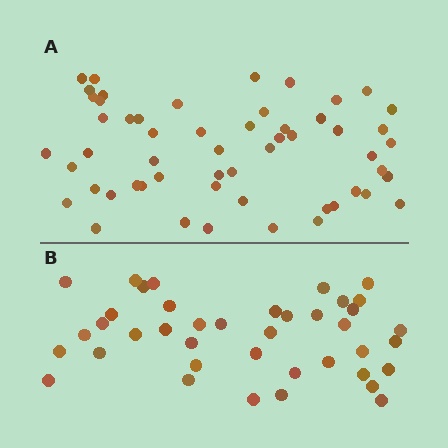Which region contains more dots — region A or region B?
Region A (the top region) has more dots.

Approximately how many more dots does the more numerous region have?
Region A has approximately 15 more dots than region B.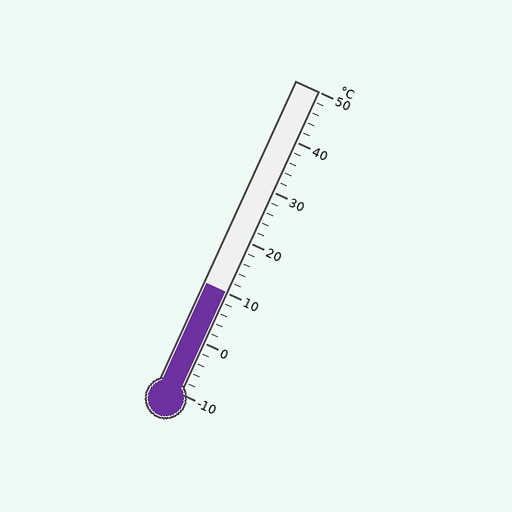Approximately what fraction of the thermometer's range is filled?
The thermometer is filled to approximately 35% of its range.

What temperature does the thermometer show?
The thermometer shows approximately 10°C.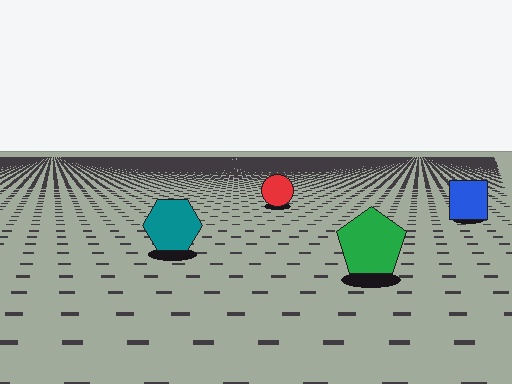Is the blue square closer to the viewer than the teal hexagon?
No. The teal hexagon is closer — you can tell from the texture gradient: the ground texture is coarser near it.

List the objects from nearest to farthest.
From nearest to farthest: the green pentagon, the teal hexagon, the blue square, the red circle.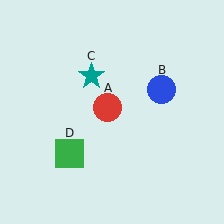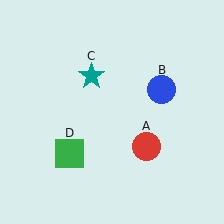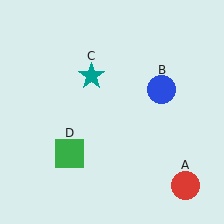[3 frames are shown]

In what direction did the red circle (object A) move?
The red circle (object A) moved down and to the right.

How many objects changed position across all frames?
1 object changed position: red circle (object A).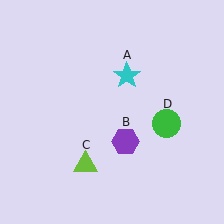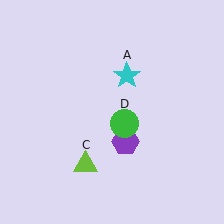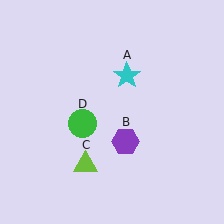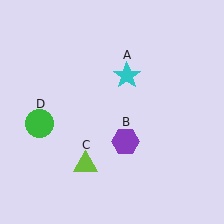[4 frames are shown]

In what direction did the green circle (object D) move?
The green circle (object D) moved left.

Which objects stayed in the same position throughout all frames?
Cyan star (object A) and purple hexagon (object B) and lime triangle (object C) remained stationary.